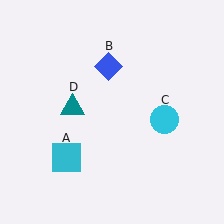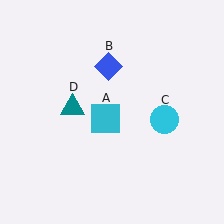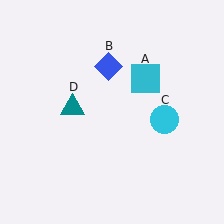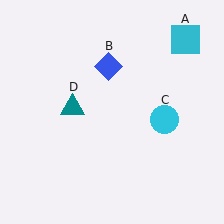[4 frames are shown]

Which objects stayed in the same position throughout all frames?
Blue diamond (object B) and cyan circle (object C) and teal triangle (object D) remained stationary.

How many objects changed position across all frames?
1 object changed position: cyan square (object A).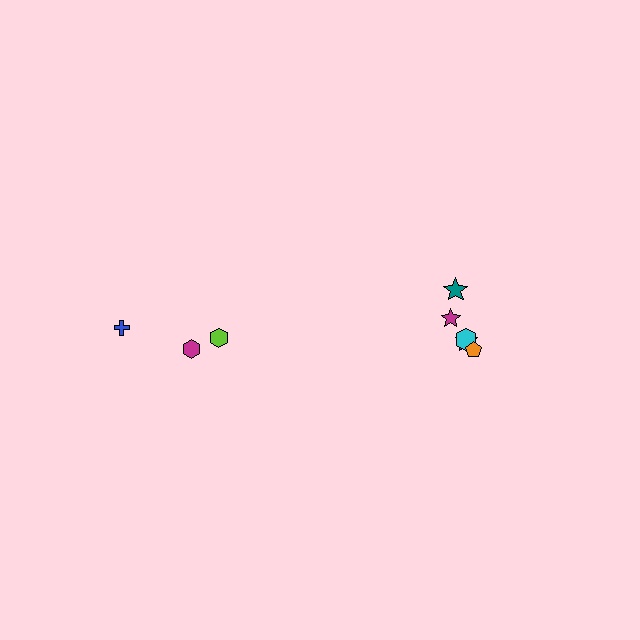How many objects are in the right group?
There are 5 objects.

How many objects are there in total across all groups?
There are 8 objects.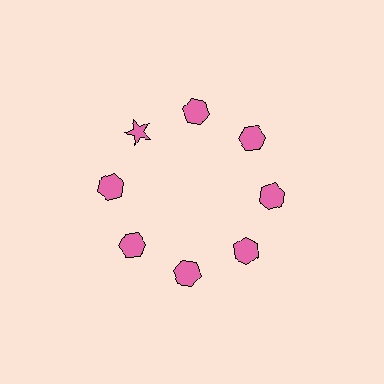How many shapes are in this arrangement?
There are 8 shapes arranged in a ring pattern.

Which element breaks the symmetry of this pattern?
The pink star at roughly the 10 o'clock position breaks the symmetry. All other shapes are pink hexagons.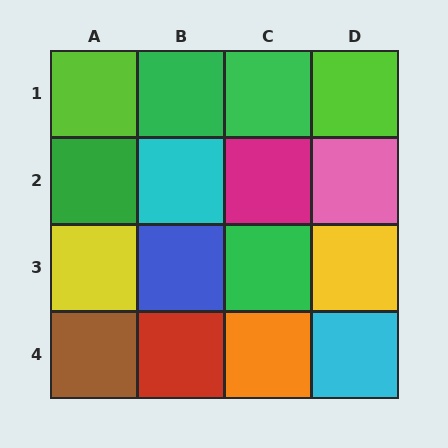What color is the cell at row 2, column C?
Magenta.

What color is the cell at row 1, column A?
Lime.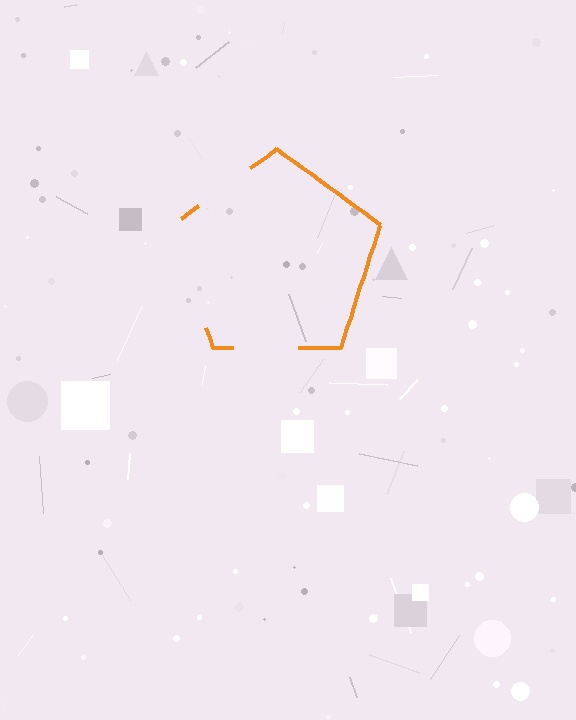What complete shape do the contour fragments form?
The contour fragments form a pentagon.